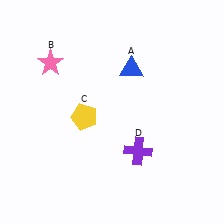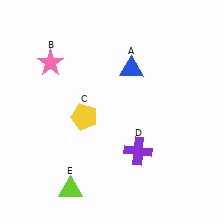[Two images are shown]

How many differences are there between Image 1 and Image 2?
There is 1 difference between the two images.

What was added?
A lime triangle (E) was added in Image 2.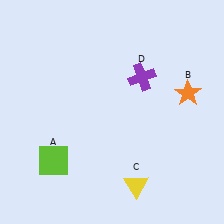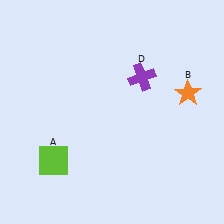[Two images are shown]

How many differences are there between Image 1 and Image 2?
There is 1 difference between the two images.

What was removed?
The yellow triangle (C) was removed in Image 2.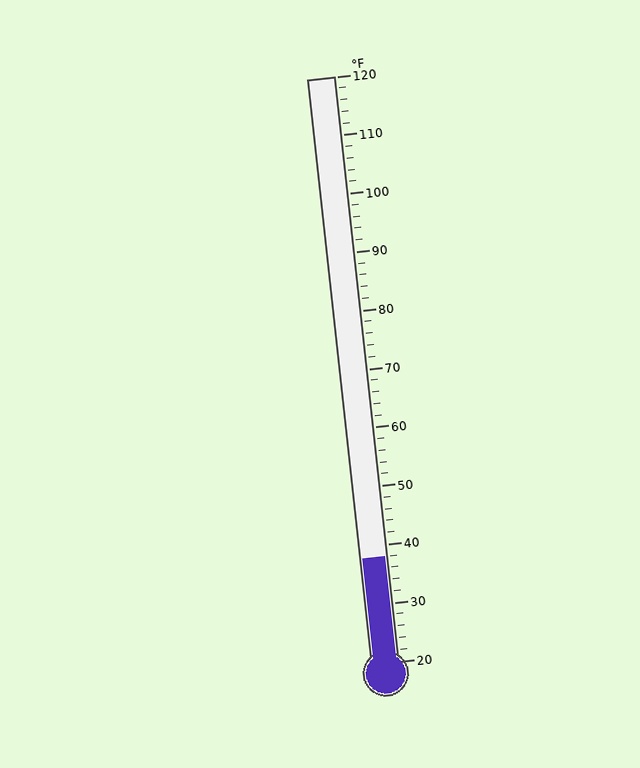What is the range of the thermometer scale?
The thermometer scale ranges from 20°F to 120°F.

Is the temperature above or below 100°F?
The temperature is below 100°F.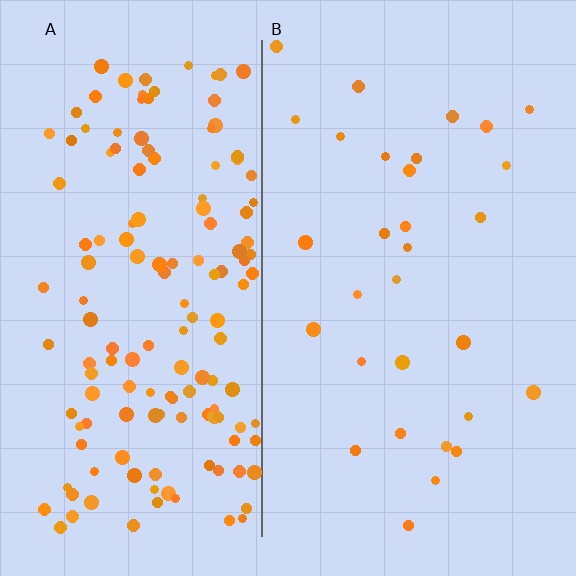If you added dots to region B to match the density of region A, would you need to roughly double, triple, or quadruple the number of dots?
Approximately quadruple.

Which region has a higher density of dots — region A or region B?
A (the left).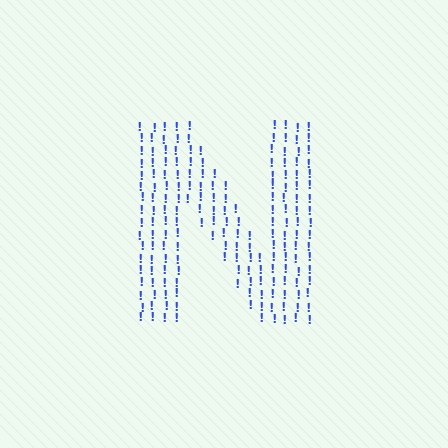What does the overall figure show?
The overall figure shows the letter N.